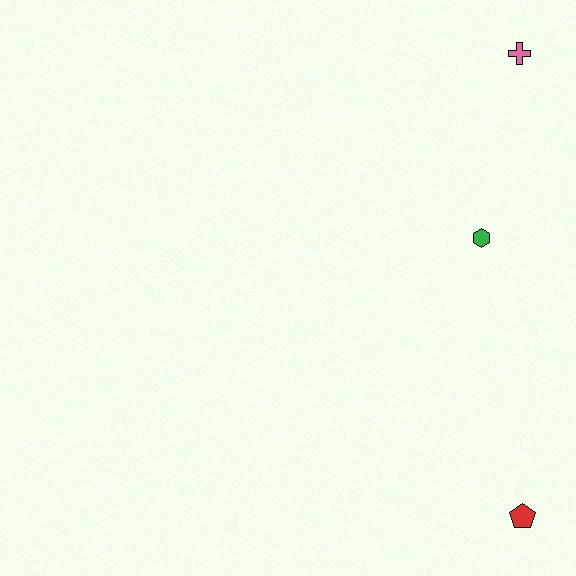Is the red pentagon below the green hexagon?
Yes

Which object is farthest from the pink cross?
The red pentagon is farthest from the pink cross.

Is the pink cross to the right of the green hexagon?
Yes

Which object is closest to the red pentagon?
The green hexagon is closest to the red pentagon.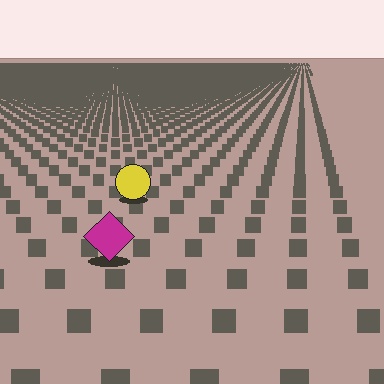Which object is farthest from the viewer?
The yellow circle is farthest from the viewer. It appears smaller and the ground texture around it is denser.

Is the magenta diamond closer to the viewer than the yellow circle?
Yes. The magenta diamond is closer — you can tell from the texture gradient: the ground texture is coarser near it.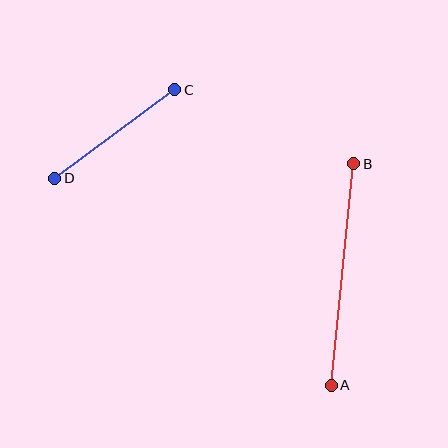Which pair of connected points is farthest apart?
Points A and B are farthest apart.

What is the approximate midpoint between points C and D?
The midpoint is at approximately (115, 134) pixels.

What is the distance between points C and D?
The distance is approximately 149 pixels.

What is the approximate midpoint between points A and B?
The midpoint is at approximately (343, 275) pixels.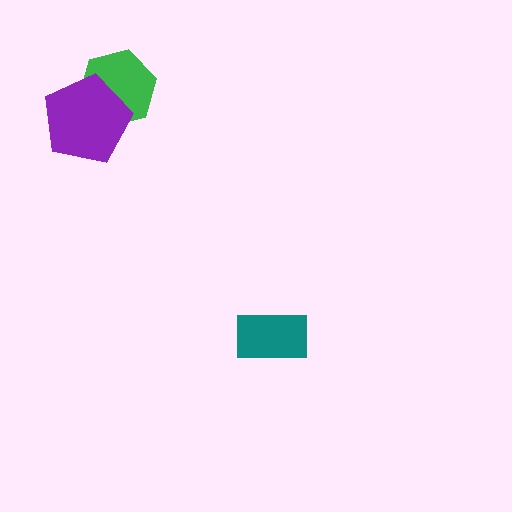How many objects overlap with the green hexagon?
1 object overlaps with the green hexagon.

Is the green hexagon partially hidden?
Yes, it is partially covered by another shape.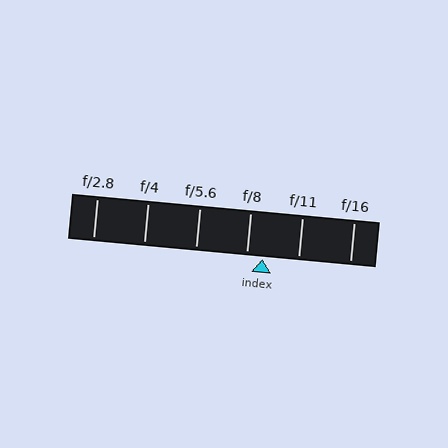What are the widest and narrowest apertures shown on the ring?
The widest aperture shown is f/2.8 and the narrowest is f/16.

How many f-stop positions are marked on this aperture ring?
There are 6 f-stop positions marked.